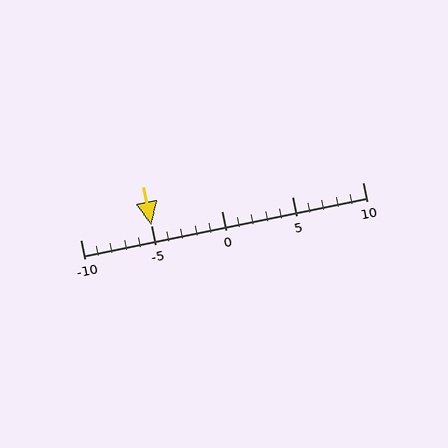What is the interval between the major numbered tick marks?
The major tick marks are spaced 5 units apart.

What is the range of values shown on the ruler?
The ruler shows values from -10 to 10.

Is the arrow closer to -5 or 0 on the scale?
The arrow is closer to -5.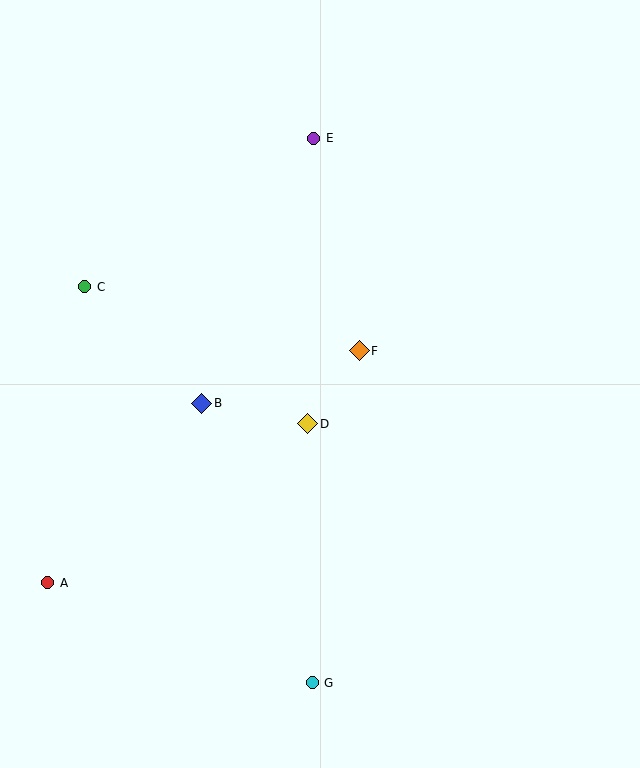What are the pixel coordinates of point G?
Point G is at (312, 683).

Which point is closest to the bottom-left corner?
Point A is closest to the bottom-left corner.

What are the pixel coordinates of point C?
Point C is at (85, 287).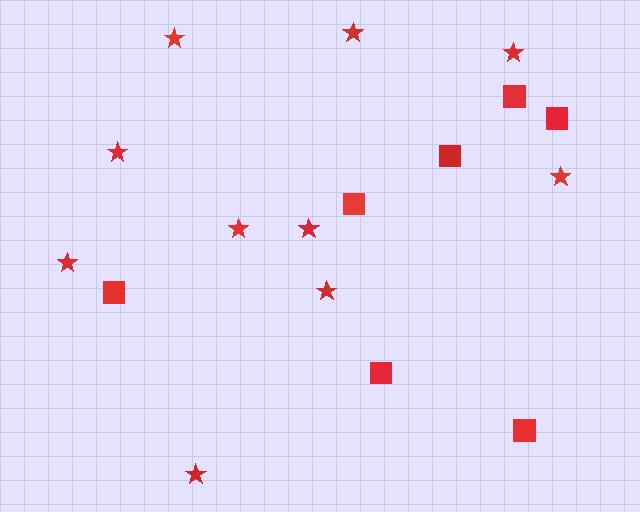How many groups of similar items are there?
There are 2 groups: one group of squares (7) and one group of stars (10).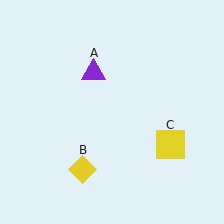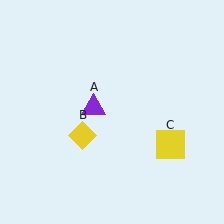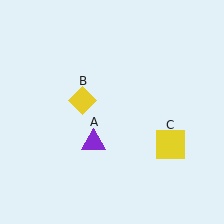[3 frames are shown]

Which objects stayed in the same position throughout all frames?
Yellow square (object C) remained stationary.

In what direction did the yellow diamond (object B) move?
The yellow diamond (object B) moved up.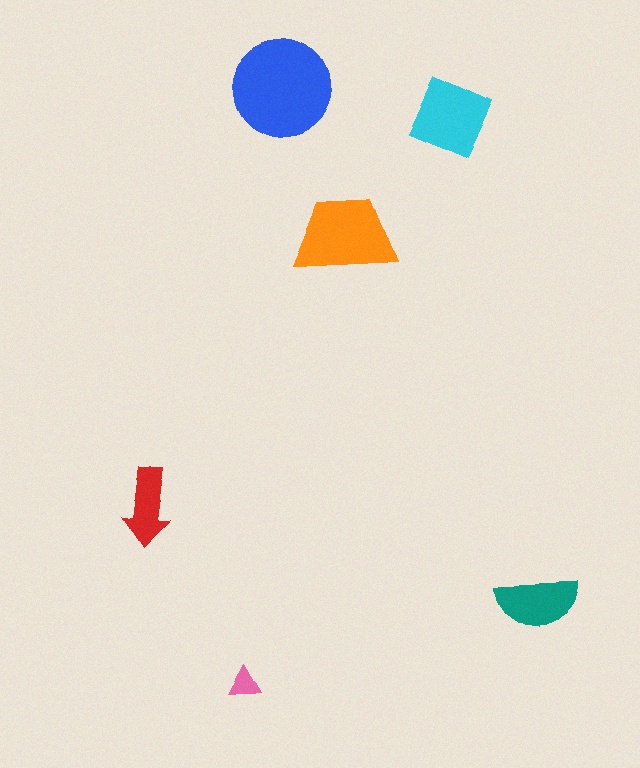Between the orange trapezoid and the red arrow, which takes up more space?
The orange trapezoid.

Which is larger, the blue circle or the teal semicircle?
The blue circle.